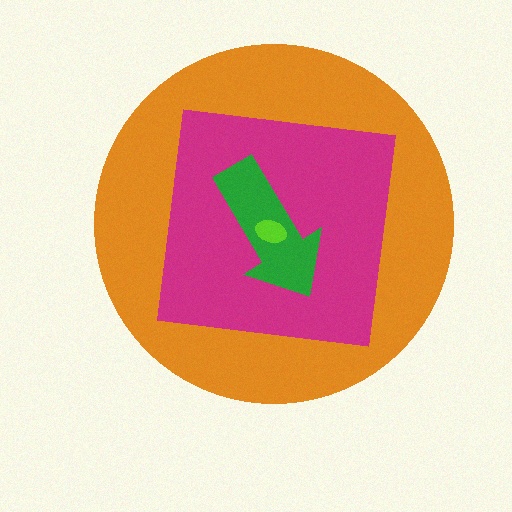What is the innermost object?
The lime ellipse.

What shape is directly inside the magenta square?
The green arrow.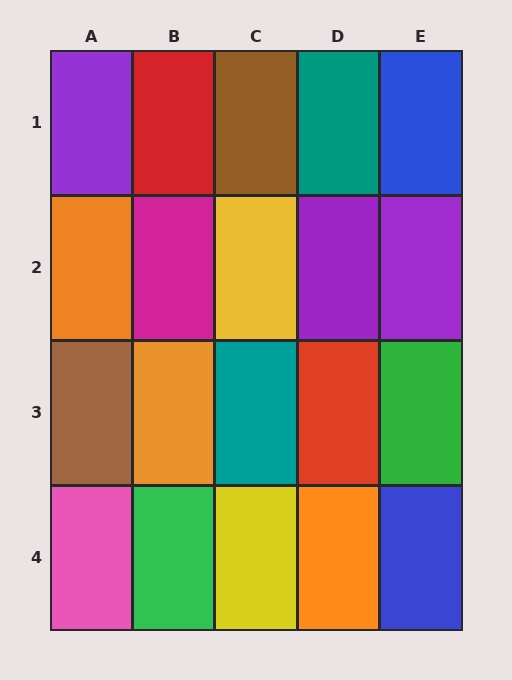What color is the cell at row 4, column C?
Yellow.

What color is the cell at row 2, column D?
Purple.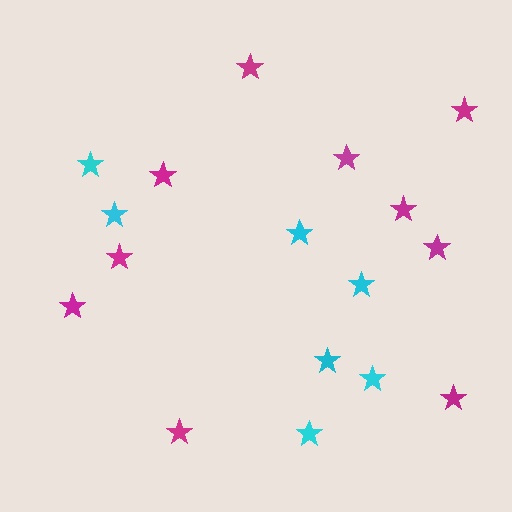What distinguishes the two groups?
There are 2 groups: one group of cyan stars (7) and one group of magenta stars (10).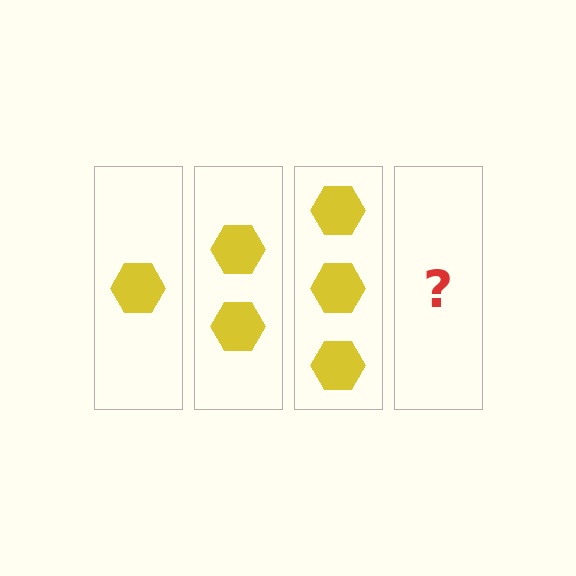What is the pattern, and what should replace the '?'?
The pattern is that each step adds one more hexagon. The '?' should be 4 hexagons.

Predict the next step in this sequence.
The next step is 4 hexagons.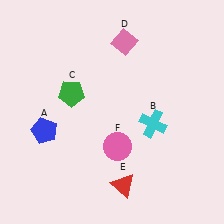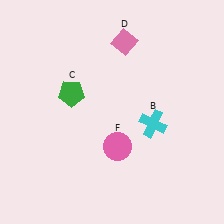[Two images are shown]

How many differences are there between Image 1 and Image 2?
There are 2 differences between the two images.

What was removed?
The red triangle (E), the blue pentagon (A) were removed in Image 2.